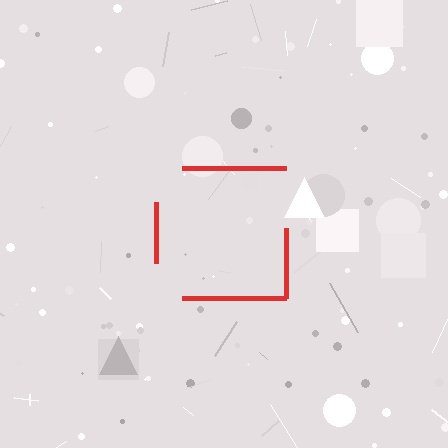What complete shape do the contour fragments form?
The contour fragments form a square.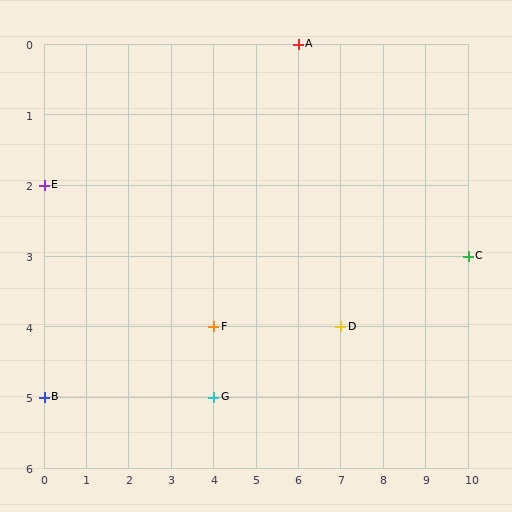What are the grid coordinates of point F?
Point F is at grid coordinates (4, 4).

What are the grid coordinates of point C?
Point C is at grid coordinates (10, 3).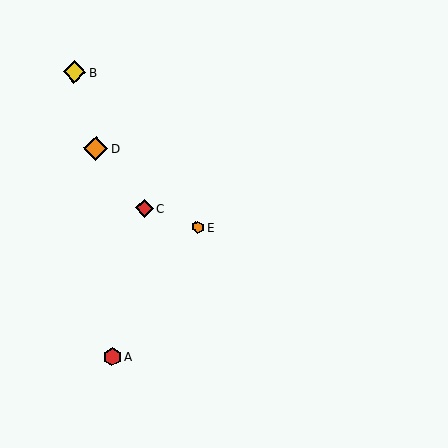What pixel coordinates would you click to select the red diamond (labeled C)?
Click at (145, 208) to select the red diamond C.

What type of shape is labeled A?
Shape A is a red hexagon.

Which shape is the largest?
The orange diamond (labeled D) is the largest.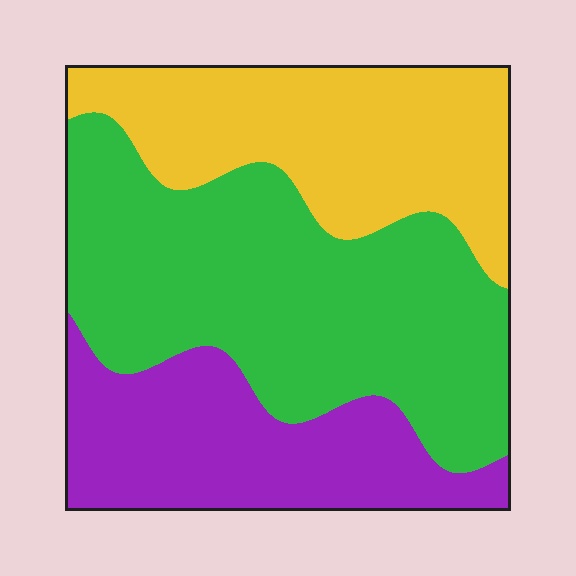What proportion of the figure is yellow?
Yellow covers about 30% of the figure.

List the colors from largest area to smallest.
From largest to smallest: green, yellow, purple.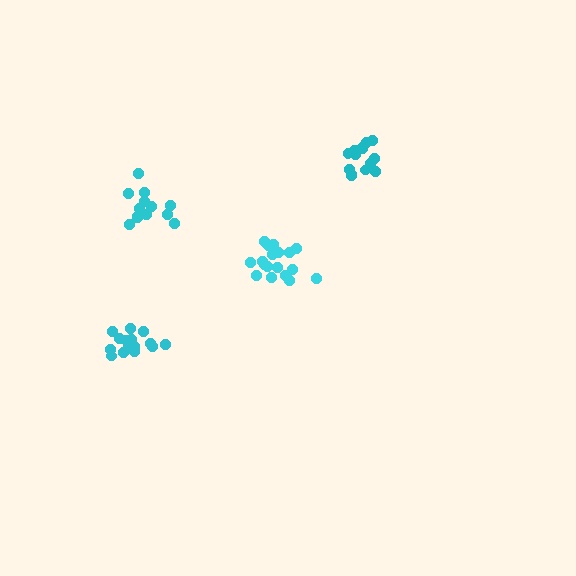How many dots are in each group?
Group 1: 15 dots, Group 2: 15 dots, Group 3: 13 dots, Group 4: 18 dots (61 total).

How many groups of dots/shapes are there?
There are 4 groups.